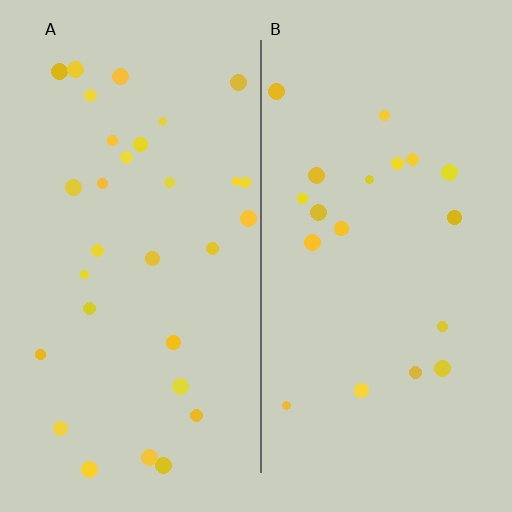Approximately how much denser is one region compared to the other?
Approximately 1.6× — region A over region B.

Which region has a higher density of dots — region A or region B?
A (the left).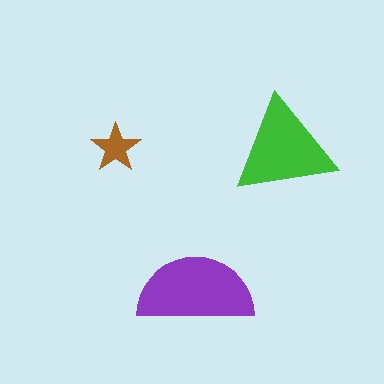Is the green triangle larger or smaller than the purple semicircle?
Smaller.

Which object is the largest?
The purple semicircle.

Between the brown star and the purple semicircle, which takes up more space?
The purple semicircle.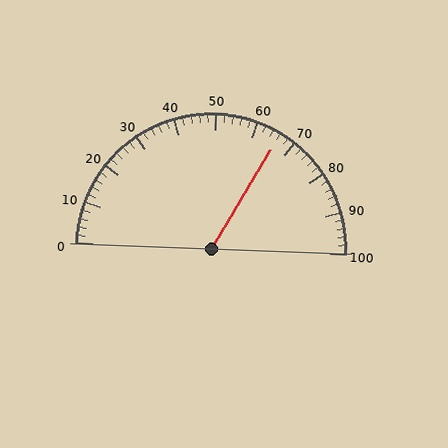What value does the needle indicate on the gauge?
The needle indicates approximately 66.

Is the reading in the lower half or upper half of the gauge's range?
The reading is in the upper half of the range (0 to 100).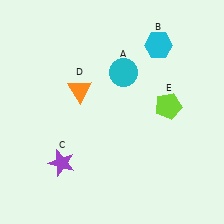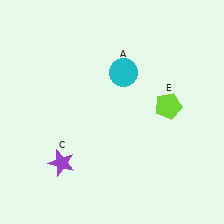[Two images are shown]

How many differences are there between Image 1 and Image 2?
There are 2 differences between the two images.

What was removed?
The orange triangle (D), the cyan hexagon (B) were removed in Image 2.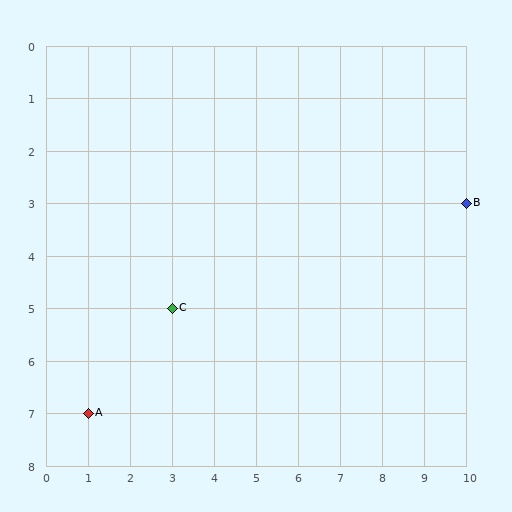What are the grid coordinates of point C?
Point C is at grid coordinates (3, 5).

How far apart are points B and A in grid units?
Points B and A are 9 columns and 4 rows apart (about 9.8 grid units diagonally).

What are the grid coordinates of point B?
Point B is at grid coordinates (10, 3).